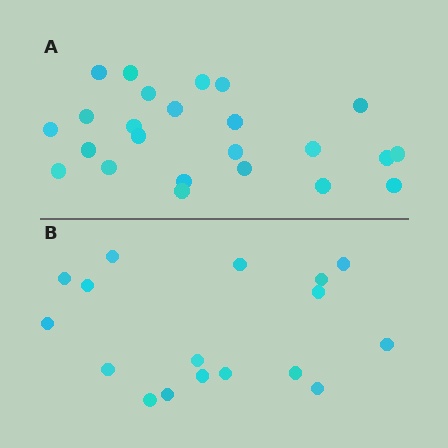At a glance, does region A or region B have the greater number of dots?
Region A (the top region) has more dots.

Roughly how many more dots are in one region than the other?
Region A has roughly 8 or so more dots than region B.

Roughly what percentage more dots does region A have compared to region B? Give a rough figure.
About 40% more.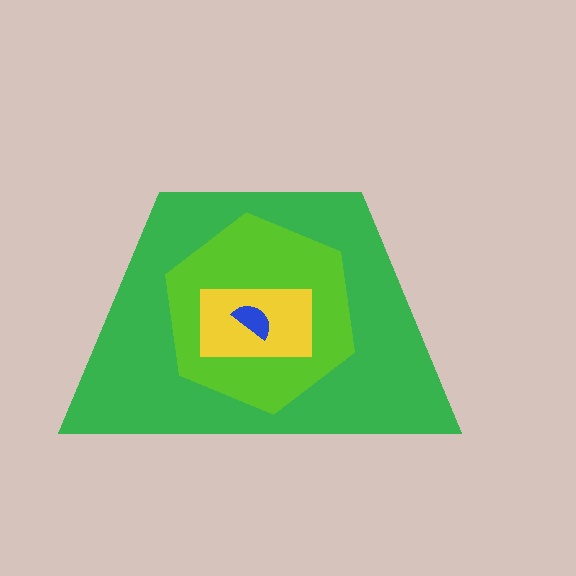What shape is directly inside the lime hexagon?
The yellow rectangle.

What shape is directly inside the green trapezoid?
The lime hexagon.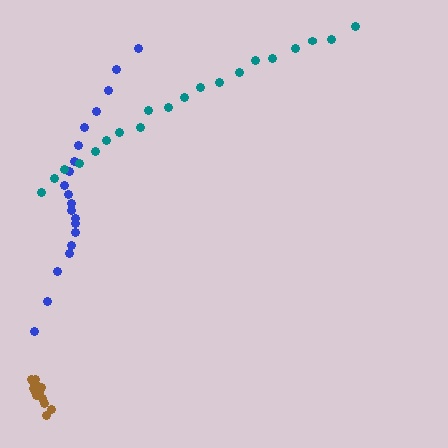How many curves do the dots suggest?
There are 3 distinct paths.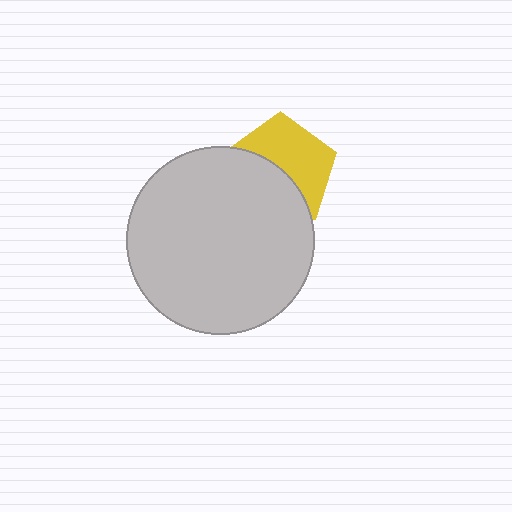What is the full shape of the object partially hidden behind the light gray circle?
The partially hidden object is a yellow pentagon.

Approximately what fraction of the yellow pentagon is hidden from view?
Roughly 48% of the yellow pentagon is hidden behind the light gray circle.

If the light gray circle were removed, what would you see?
You would see the complete yellow pentagon.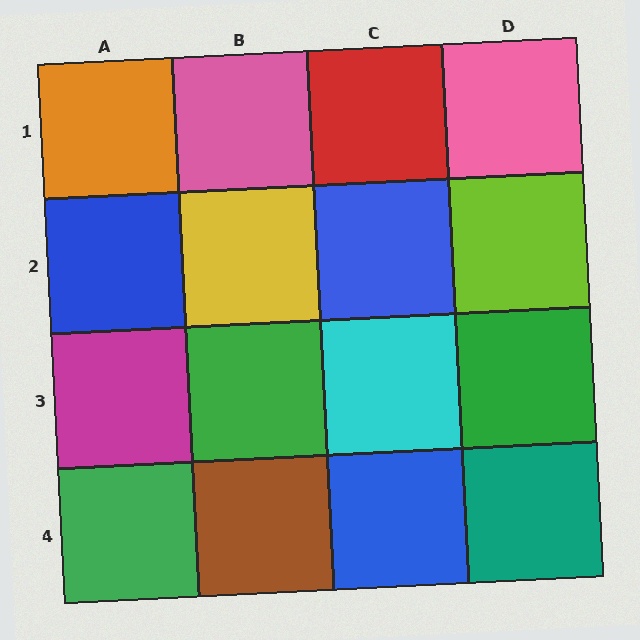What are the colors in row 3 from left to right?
Magenta, green, cyan, green.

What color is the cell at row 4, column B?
Brown.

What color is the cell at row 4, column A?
Green.